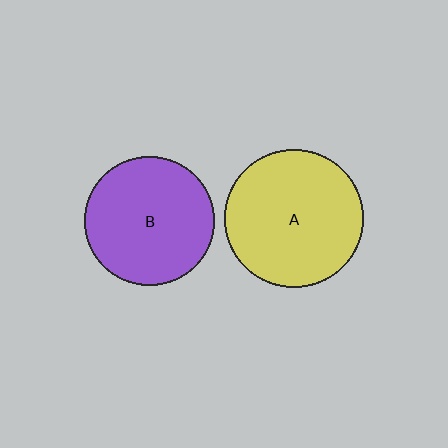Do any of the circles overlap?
No, none of the circles overlap.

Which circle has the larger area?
Circle A (yellow).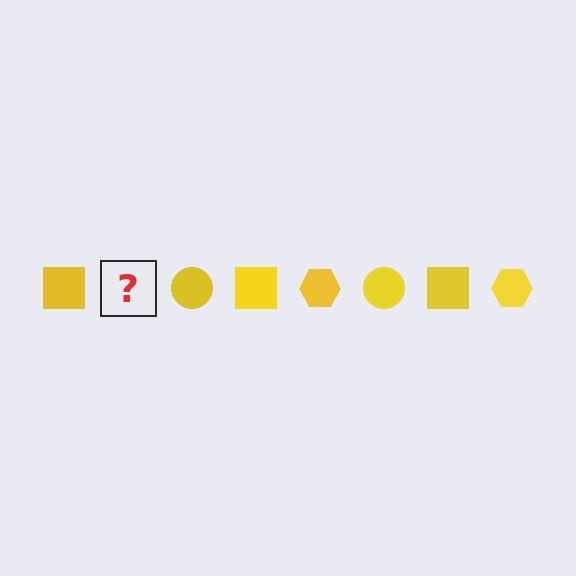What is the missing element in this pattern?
The missing element is a yellow hexagon.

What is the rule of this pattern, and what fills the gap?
The rule is that the pattern cycles through square, hexagon, circle shapes in yellow. The gap should be filled with a yellow hexagon.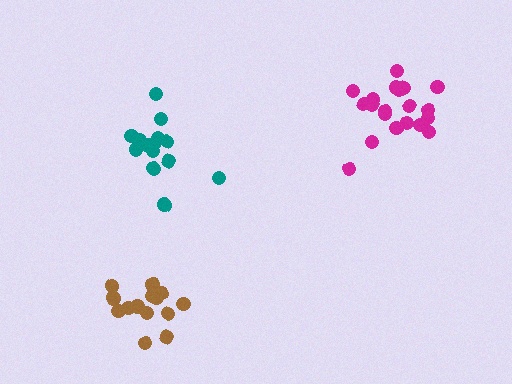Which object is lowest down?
The brown cluster is bottommost.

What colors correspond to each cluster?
The clusters are colored: teal, magenta, brown.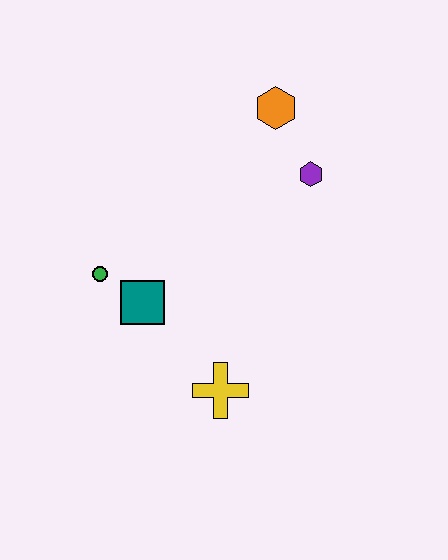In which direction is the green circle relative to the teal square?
The green circle is to the left of the teal square.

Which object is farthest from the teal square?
The orange hexagon is farthest from the teal square.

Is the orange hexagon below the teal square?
No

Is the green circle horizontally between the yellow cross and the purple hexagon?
No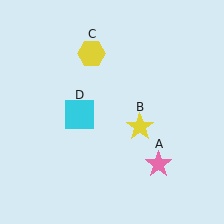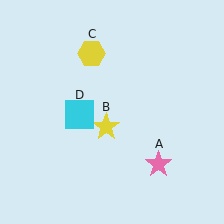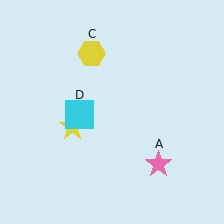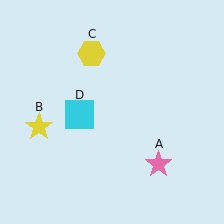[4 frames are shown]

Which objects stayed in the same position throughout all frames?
Pink star (object A) and yellow hexagon (object C) and cyan square (object D) remained stationary.